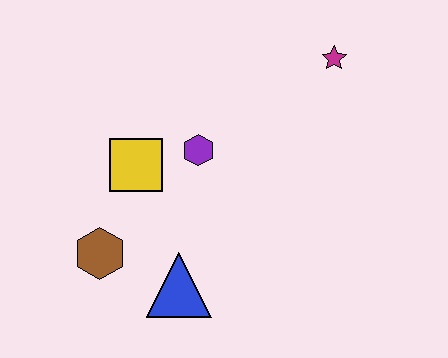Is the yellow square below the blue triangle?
No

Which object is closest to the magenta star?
The purple hexagon is closest to the magenta star.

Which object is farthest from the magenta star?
The brown hexagon is farthest from the magenta star.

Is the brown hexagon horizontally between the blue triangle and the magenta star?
No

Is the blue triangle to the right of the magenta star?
No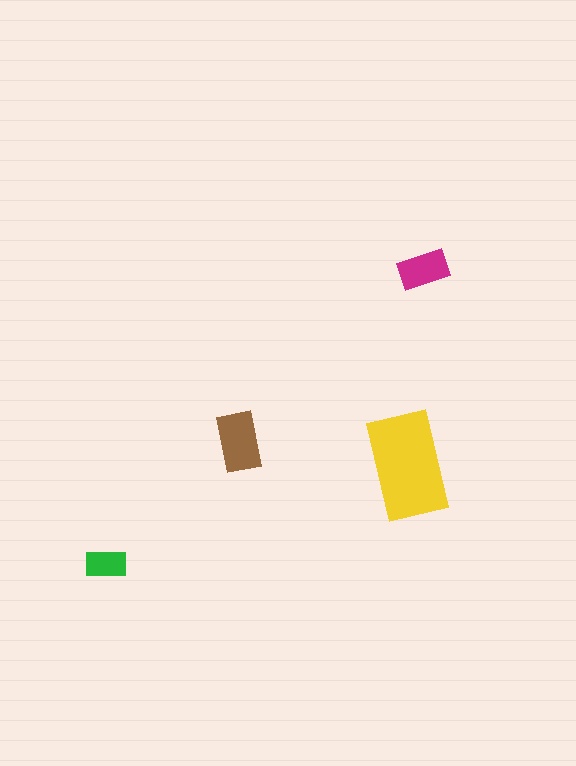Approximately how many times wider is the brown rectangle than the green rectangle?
About 1.5 times wider.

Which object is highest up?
The magenta rectangle is topmost.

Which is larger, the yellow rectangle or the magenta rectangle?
The yellow one.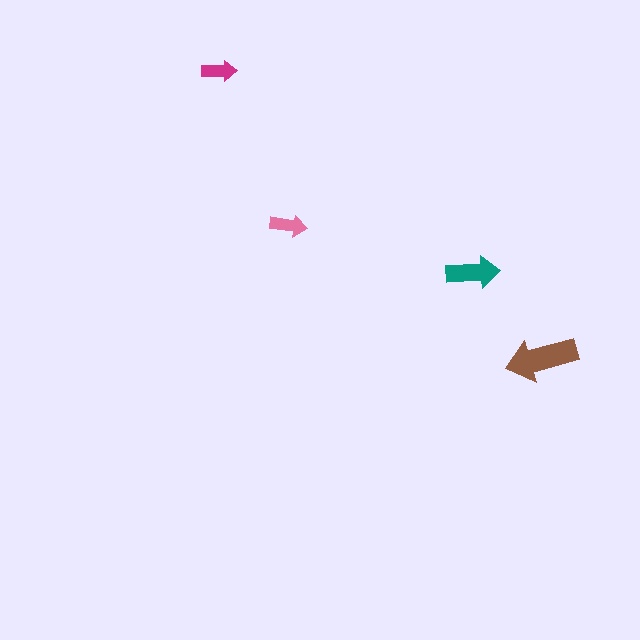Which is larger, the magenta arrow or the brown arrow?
The brown one.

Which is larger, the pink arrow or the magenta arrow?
The pink one.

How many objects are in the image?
There are 4 objects in the image.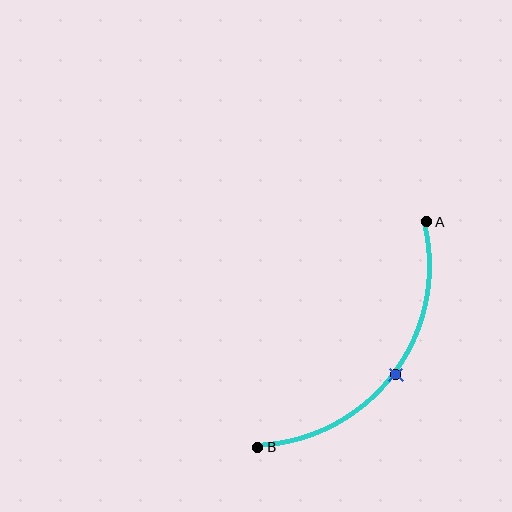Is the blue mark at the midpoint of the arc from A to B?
Yes. The blue mark lies on the arc at equal arc-length from both A and B — it is the arc midpoint.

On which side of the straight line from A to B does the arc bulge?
The arc bulges below and to the right of the straight line connecting A and B.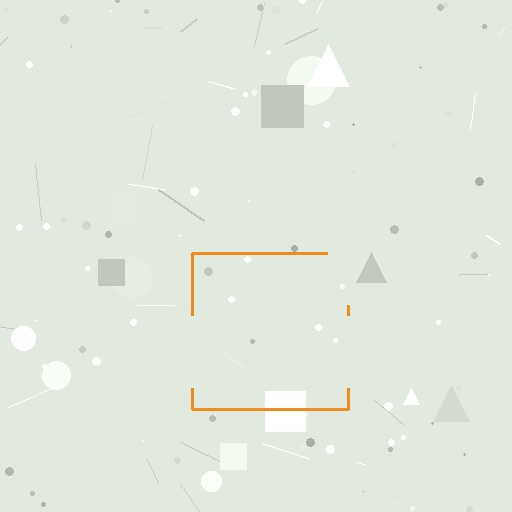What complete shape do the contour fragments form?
The contour fragments form a square.